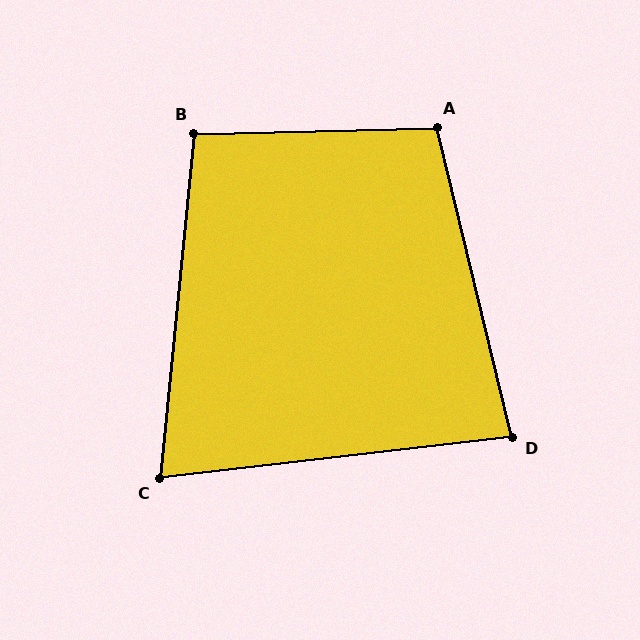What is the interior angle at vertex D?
Approximately 83 degrees (acute).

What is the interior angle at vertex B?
Approximately 97 degrees (obtuse).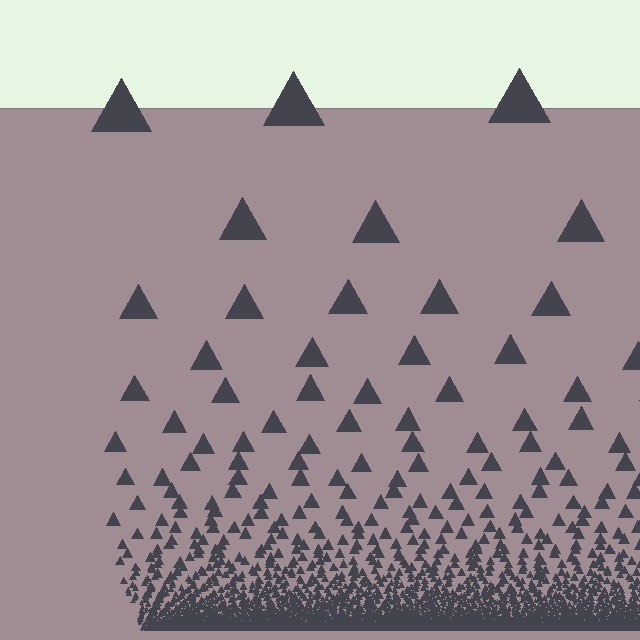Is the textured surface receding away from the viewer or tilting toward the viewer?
The surface appears to tilt toward the viewer. Texture elements get larger and sparser toward the top.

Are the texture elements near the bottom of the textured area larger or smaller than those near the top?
Smaller. The gradient is inverted — elements near the bottom are smaller and denser.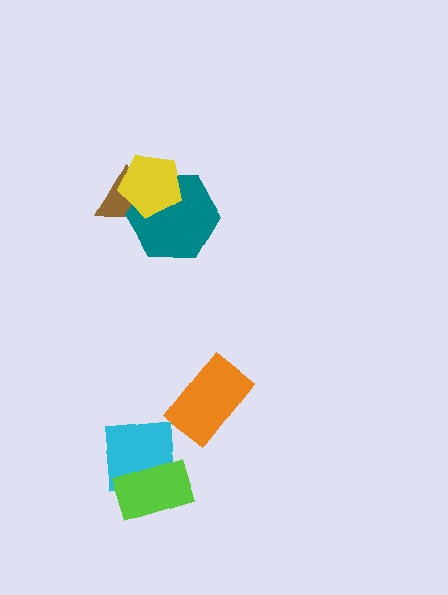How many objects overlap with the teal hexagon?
2 objects overlap with the teal hexagon.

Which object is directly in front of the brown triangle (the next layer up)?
The teal hexagon is directly in front of the brown triangle.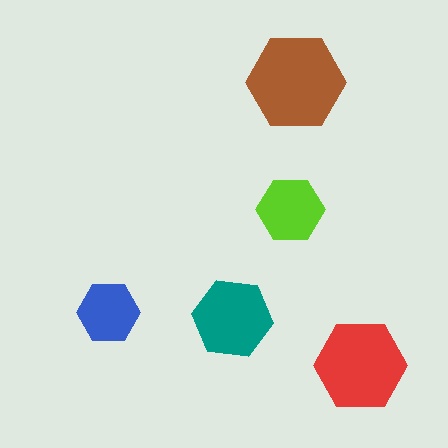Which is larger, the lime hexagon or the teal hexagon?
The teal one.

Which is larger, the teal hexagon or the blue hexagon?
The teal one.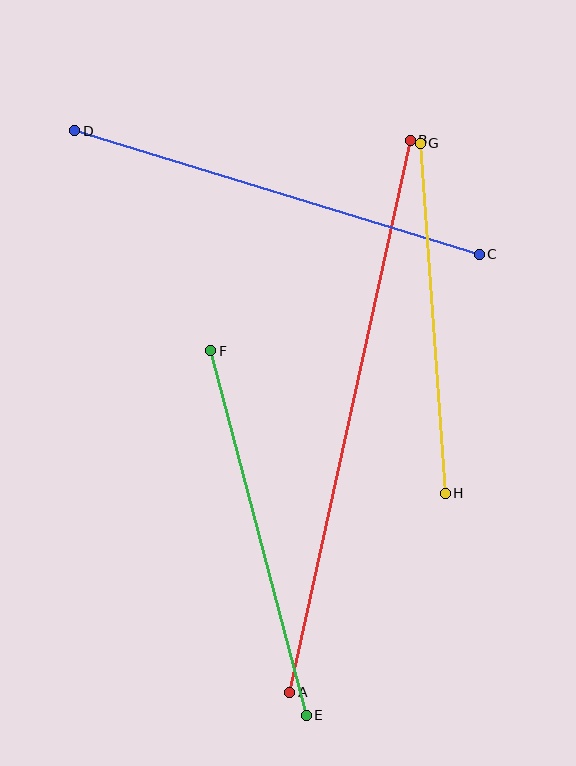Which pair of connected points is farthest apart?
Points A and B are farthest apart.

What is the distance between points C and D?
The distance is approximately 423 pixels.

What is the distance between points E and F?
The distance is approximately 377 pixels.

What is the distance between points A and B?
The distance is approximately 565 pixels.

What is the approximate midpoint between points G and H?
The midpoint is at approximately (433, 318) pixels.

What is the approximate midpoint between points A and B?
The midpoint is at approximately (350, 416) pixels.